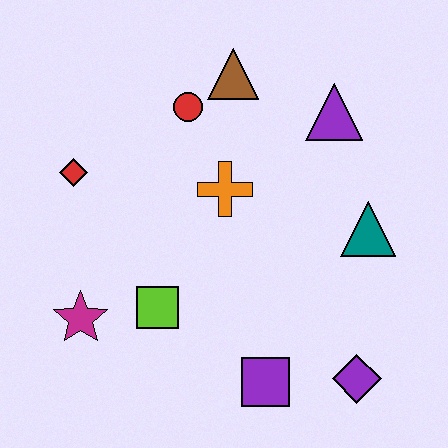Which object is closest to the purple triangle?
The brown triangle is closest to the purple triangle.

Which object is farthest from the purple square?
The brown triangle is farthest from the purple square.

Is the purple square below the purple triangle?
Yes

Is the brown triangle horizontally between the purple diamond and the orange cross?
Yes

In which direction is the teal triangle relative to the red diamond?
The teal triangle is to the right of the red diamond.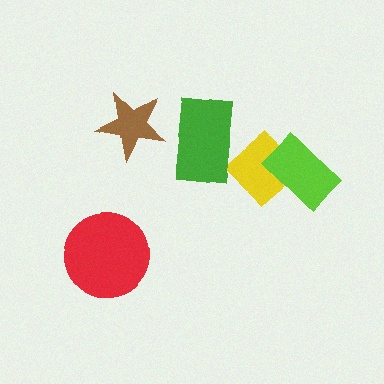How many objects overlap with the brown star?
0 objects overlap with the brown star.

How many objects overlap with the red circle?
0 objects overlap with the red circle.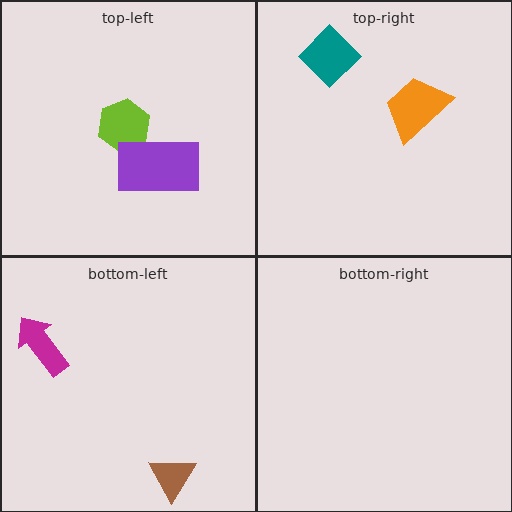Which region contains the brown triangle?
The bottom-left region.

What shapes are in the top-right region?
The orange trapezoid, the teal diamond.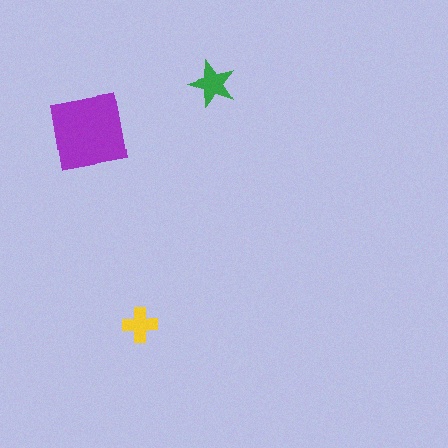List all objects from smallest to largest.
The yellow cross, the green star, the purple square.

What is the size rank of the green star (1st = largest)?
2nd.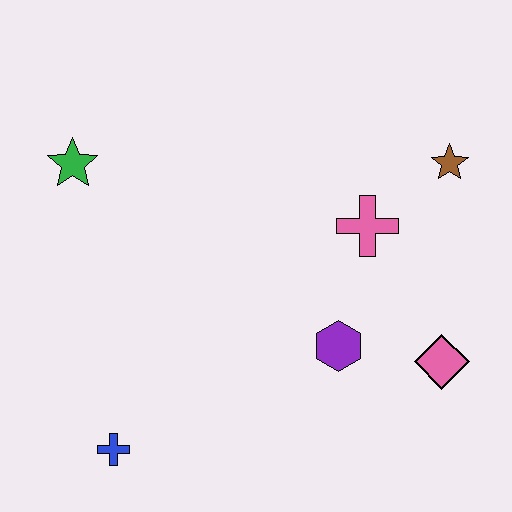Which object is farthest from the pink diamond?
The green star is farthest from the pink diamond.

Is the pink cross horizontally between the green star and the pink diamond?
Yes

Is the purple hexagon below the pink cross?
Yes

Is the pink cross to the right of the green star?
Yes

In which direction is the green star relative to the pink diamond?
The green star is to the left of the pink diamond.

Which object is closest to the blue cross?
The purple hexagon is closest to the blue cross.